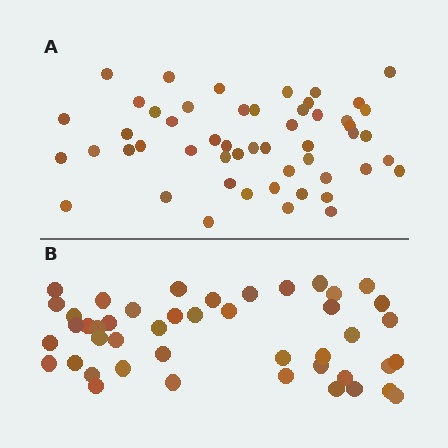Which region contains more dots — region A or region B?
Region A (the top region) has more dots.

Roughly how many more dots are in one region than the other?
Region A has roughly 8 or so more dots than region B.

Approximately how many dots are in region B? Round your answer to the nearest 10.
About 40 dots. (The exact count is 45, which rounds to 40.)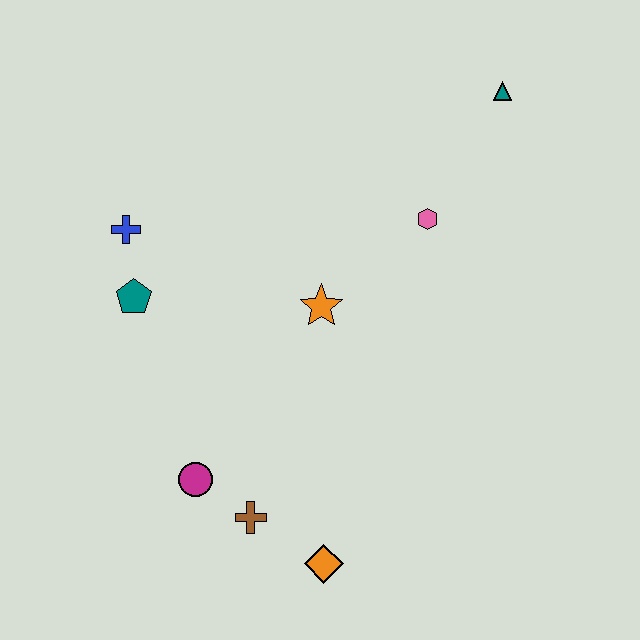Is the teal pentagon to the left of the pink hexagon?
Yes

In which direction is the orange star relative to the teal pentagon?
The orange star is to the right of the teal pentagon.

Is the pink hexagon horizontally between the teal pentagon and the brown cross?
No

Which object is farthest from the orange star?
The teal triangle is farthest from the orange star.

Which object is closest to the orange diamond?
The brown cross is closest to the orange diamond.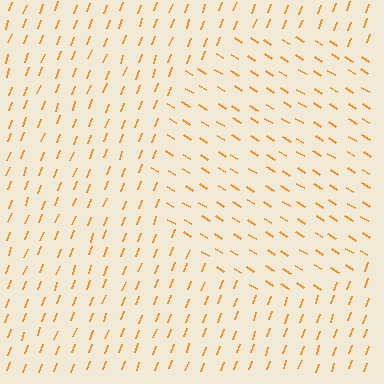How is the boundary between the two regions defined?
The boundary is defined purely by a change in line orientation (approximately 79 degrees difference). All lines are the same color and thickness.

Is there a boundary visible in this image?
Yes, there is a texture boundary formed by a change in line orientation.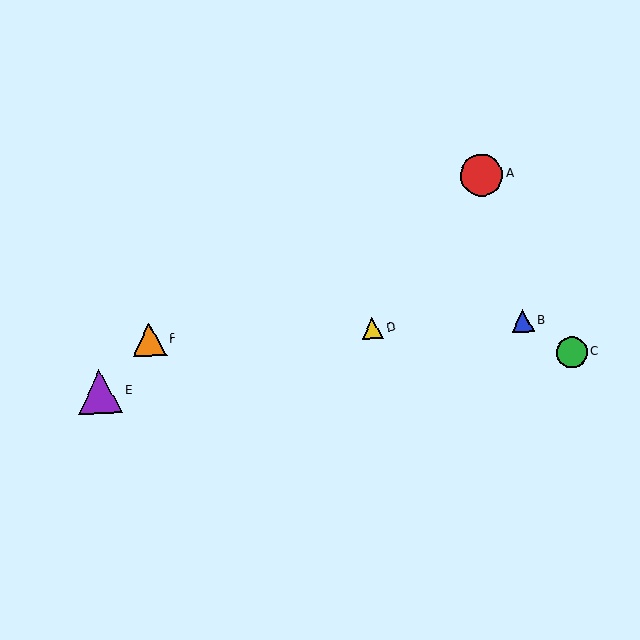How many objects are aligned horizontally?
3 objects (B, D, F) are aligned horizontally.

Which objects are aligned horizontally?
Objects B, D, F are aligned horizontally.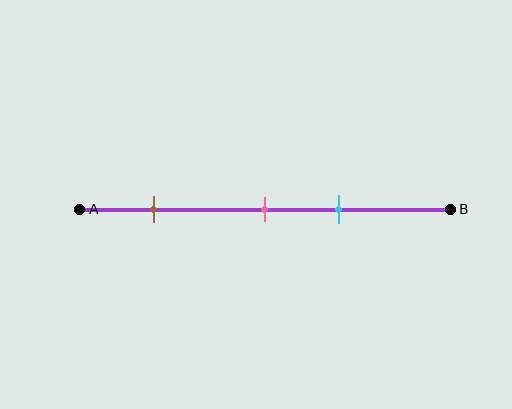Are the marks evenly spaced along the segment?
No, the marks are not evenly spaced.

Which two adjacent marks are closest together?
The pink and cyan marks are the closest adjacent pair.